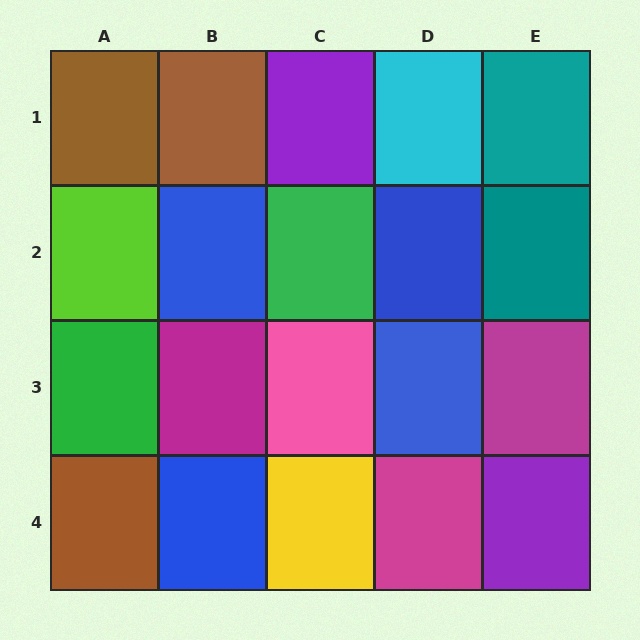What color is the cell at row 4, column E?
Purple.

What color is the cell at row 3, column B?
Magenta.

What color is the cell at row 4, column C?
Yellow.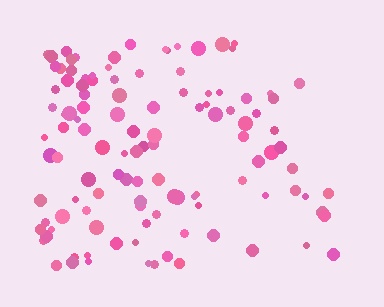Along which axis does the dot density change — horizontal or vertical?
Horizontal.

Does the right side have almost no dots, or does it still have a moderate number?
Still a moderate number, just noticeably fewer than the left.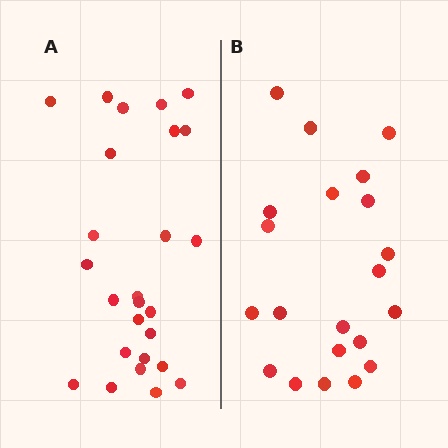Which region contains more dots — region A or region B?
Region A (the left region) has more dots.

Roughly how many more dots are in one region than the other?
Region A has about 5 more dots than region B.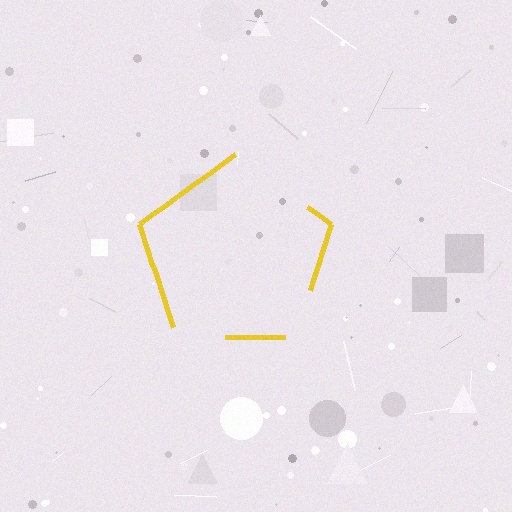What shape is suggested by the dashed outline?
The dashed outline suggests a pentagon.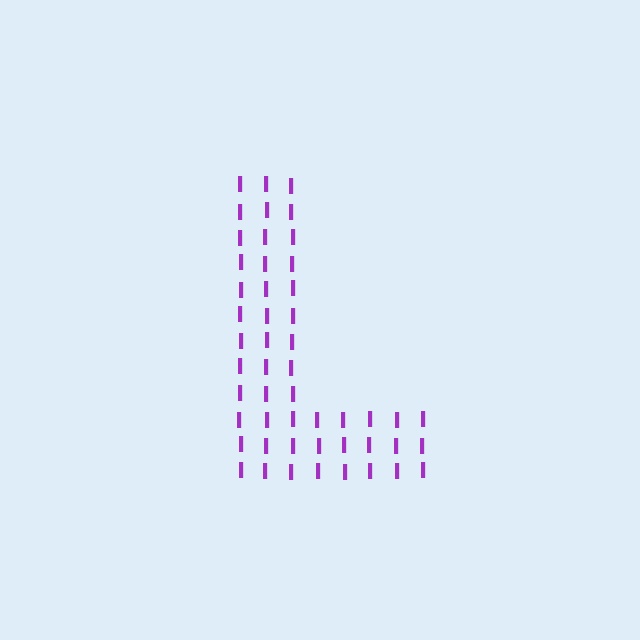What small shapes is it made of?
It is made of small letter I's.